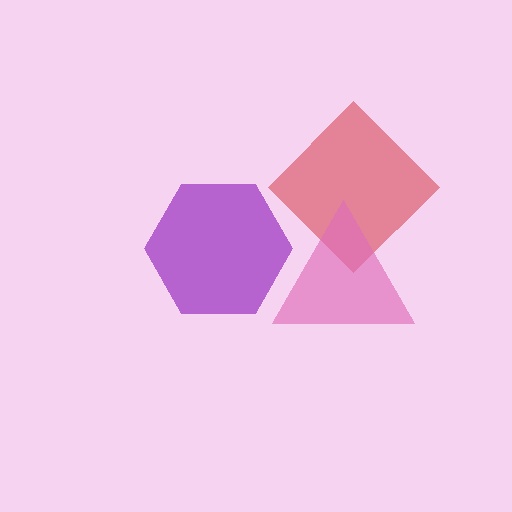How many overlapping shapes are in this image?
There are 3 overlapping shapes in the image.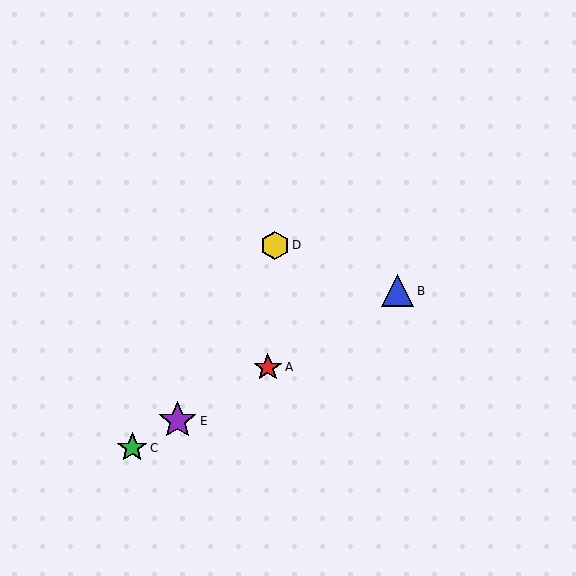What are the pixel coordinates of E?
Object E is at (178, 421).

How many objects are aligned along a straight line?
4 objects (A, B, C, E) are aligned along a straight line.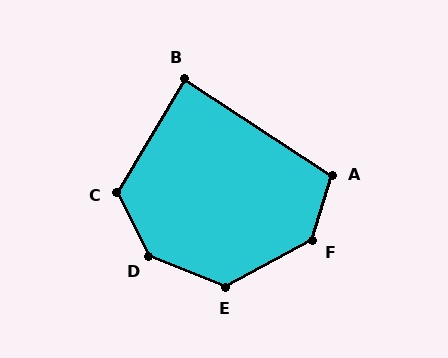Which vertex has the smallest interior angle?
B, at approximately 87 degrees.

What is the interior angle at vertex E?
Approximately 130 degrees (obtuse).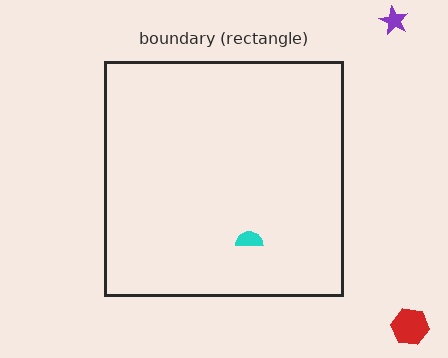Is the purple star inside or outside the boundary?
Outside.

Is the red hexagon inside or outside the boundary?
Outside.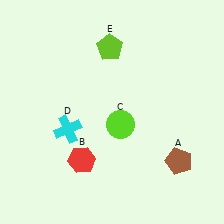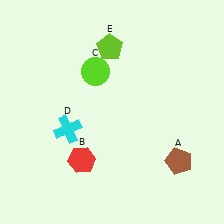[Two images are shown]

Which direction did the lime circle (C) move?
The lime circle (C) moved up.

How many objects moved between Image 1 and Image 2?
1 object moved between the two images.